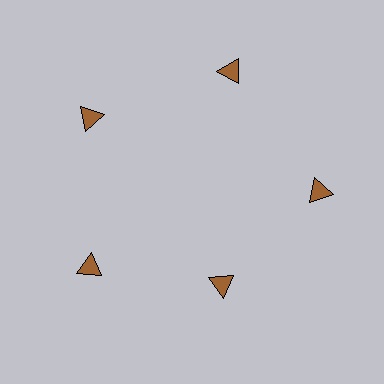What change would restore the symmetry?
The symmetry would be restored by moving it outward, back onto the ring so that all 5 triangles sit at equal angles and equal distance from the center.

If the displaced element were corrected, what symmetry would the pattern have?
It would have 5-fold rotational symmetry — the pattern would map onto itself every 72 degrees.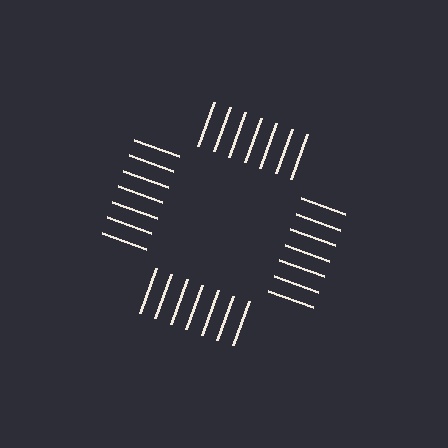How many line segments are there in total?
28 — 7 along each of the 4 edges.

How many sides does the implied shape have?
4 sides — the line-ends trace a square.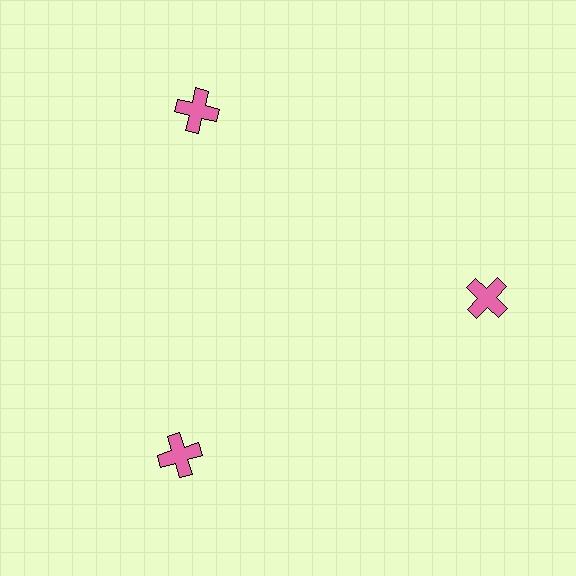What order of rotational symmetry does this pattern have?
This pattern has 3-fold rotational symmetry.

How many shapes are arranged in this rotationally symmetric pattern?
There are 3 shapes, arranged in 3 groups of 1.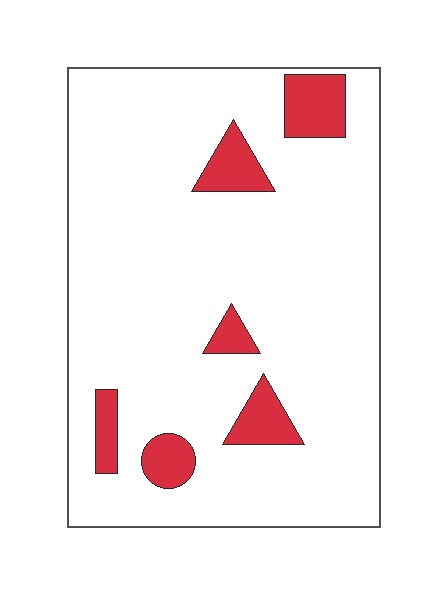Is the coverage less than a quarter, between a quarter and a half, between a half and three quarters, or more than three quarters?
Less than a quarter.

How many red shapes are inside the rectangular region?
6.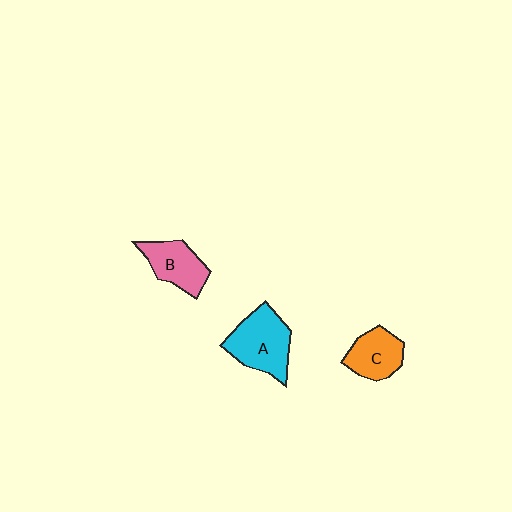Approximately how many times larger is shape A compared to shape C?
Approximately 1.4 times.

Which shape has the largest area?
Shape A (cyan).